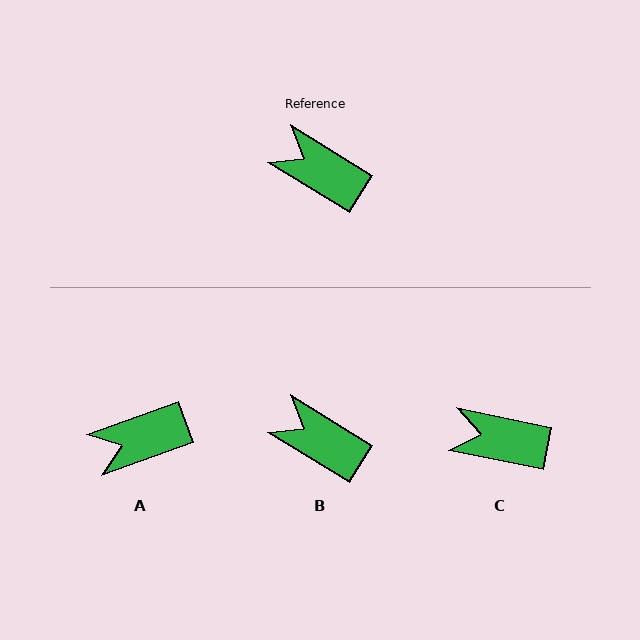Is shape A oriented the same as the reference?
No, it is off by about 51 degrees.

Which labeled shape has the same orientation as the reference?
B.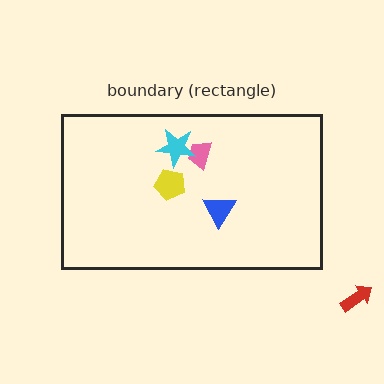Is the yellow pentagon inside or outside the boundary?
Inside.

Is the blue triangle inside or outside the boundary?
Inside.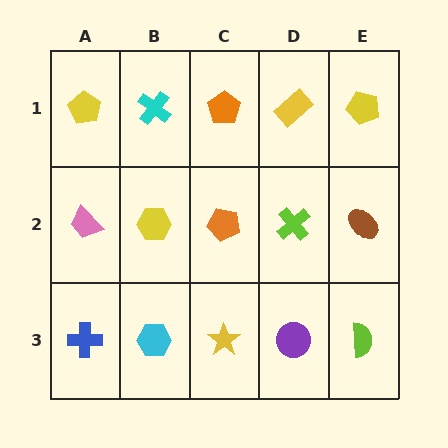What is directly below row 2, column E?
A lime semicircle.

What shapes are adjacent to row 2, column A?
A yellow pentagon (row 1, column A), a blue cross (row 3, column A), a yellow hexagon (row 2, column B).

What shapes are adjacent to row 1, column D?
A lime cross (row 2, column D), an orange pentagon (row 1, column C), a yellow pentagon (row 1, column E).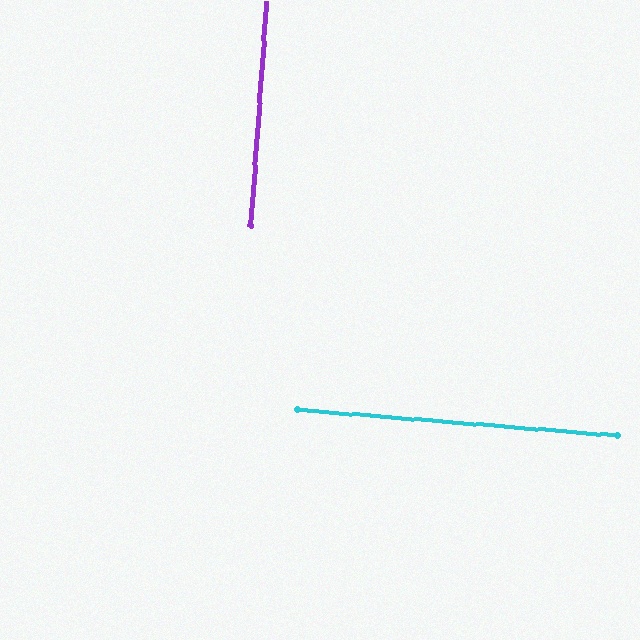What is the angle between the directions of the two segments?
Approximately 89 degrees.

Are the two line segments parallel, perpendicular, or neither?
Perpendicular — they meet at approximately 89°.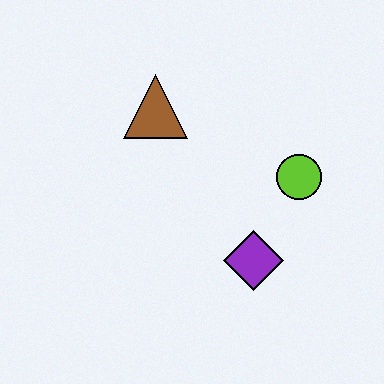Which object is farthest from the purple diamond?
The brown triangle is farthest from the purple diamond.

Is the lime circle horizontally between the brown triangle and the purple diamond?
No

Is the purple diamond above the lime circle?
No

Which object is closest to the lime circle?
The purple diamond is closest to the lime circle.